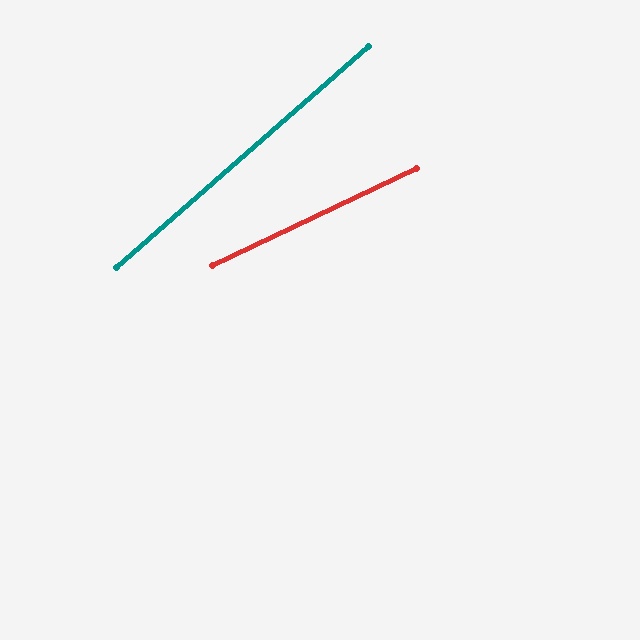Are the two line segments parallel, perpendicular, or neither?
Neither parallel nor perpendicular — they differ by about 16°.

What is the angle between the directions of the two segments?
Approximately 16 degrees.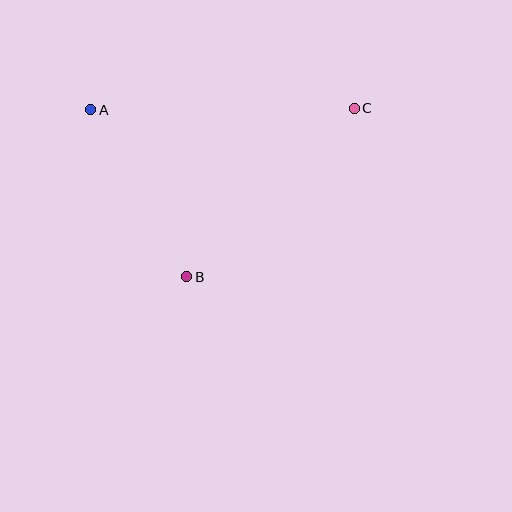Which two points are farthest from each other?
Points A and C are farthest from each other.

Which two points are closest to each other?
Points A and B are closest to each other.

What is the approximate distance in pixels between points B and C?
The distance between B and C is approximately 237 pixels.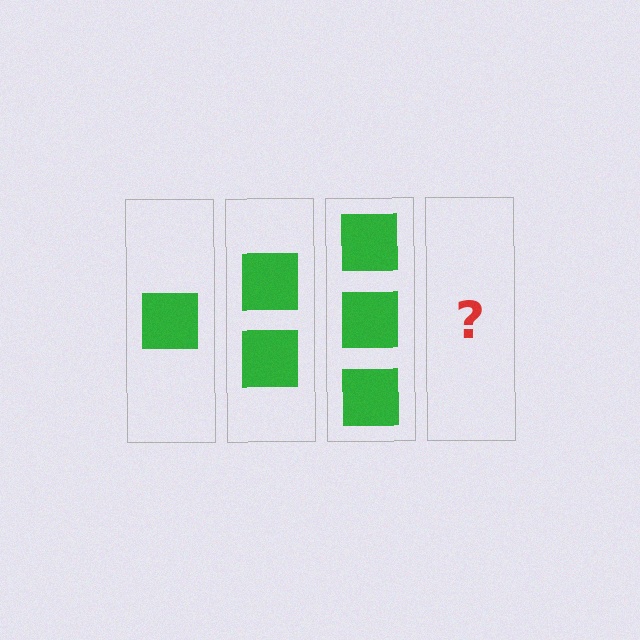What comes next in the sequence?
The next element should be 4 squares.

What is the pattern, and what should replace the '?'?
The pattern is that each step adds one more square. The '?' should be 4 squares.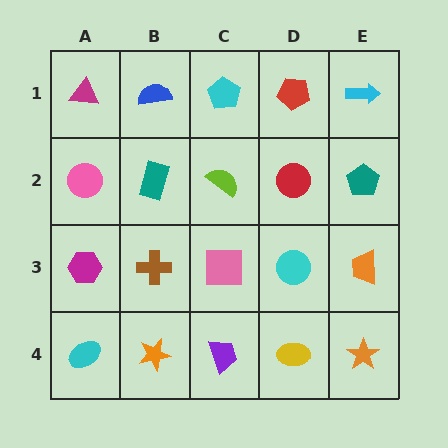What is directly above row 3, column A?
A pink circle.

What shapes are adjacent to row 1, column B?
A teal rectangle (row 2, column B), a magenta triangle (row 1, column A), a cyan pentagon (row 1, column C).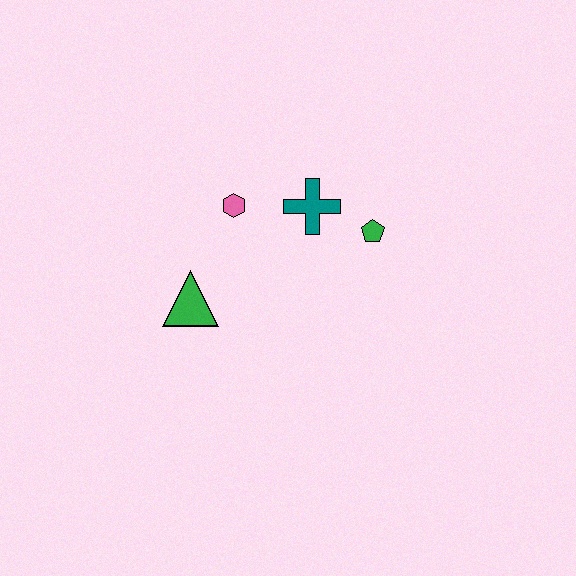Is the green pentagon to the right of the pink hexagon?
Yes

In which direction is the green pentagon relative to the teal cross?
The green pentagon is to the right of the teal cross.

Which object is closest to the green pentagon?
The teal cross is closest to the green pentagon.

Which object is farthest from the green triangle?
The green pentagon is farthest from the green triangle.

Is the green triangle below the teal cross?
Yes